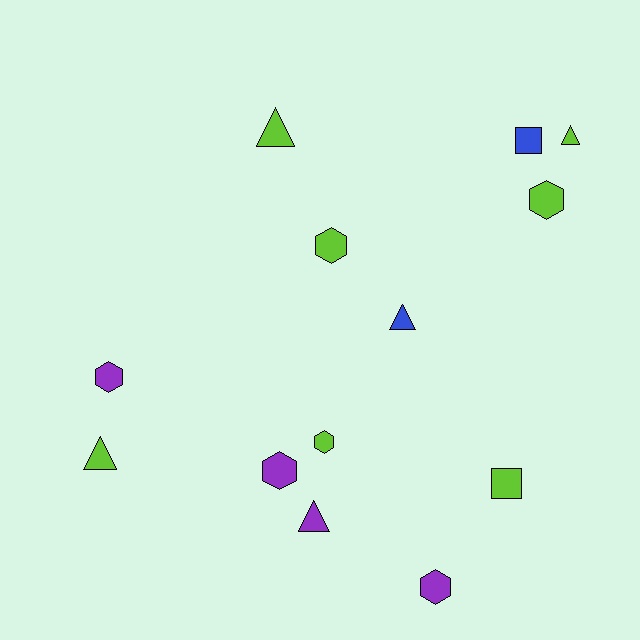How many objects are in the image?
There are 13 objects.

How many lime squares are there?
There is 1 lime square.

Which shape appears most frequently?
Hexagon, with 6 objects.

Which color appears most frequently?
Lime, with 7 objects.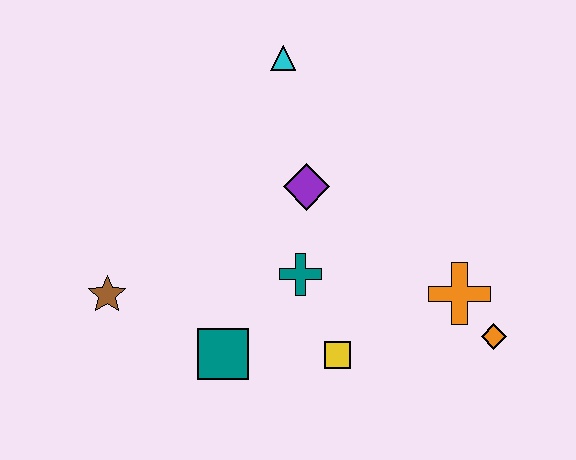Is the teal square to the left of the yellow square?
Yes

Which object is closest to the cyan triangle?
The purple diamond is closest to the cyan triangle.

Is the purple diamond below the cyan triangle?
Yes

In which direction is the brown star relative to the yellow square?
The brown star is to the left of the yellow square.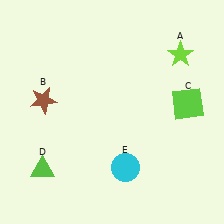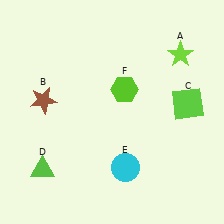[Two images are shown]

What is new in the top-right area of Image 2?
A lime hexagon (F) was added in the top-right area of Image 2.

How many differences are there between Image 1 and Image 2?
There is 1 difference between the two images.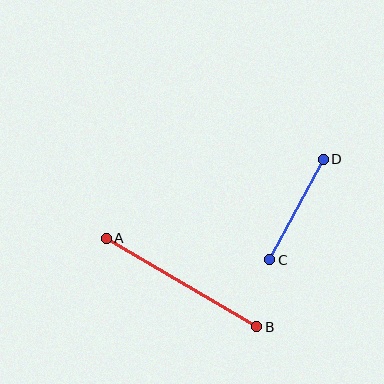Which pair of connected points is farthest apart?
Points A and B are farthest apart.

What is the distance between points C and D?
The distance is approximately 114 pixels.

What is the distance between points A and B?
The distance is approximately 175 pixels.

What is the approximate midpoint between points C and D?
The midpoint is at approximately (296, 209) pixels.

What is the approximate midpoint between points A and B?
The midpoint is at approximately (181, 282) pixels.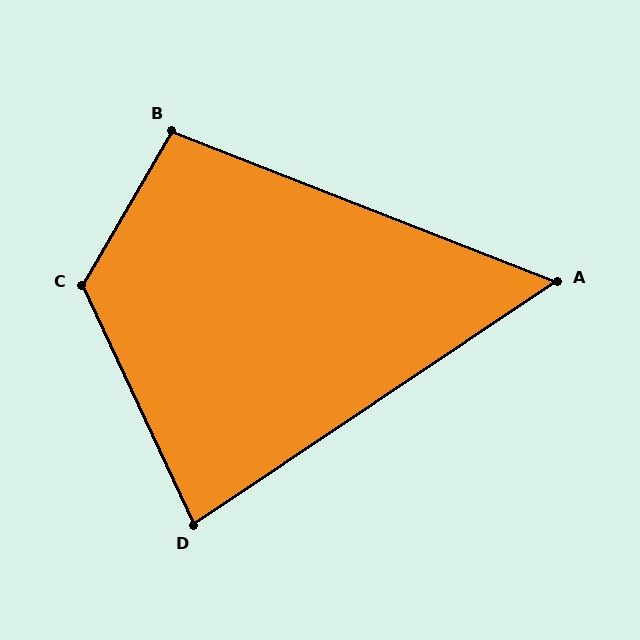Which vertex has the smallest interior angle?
A, at approximately 55 degrees.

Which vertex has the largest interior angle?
C, at approximately 125 degrees.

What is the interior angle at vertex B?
Approximately 99 degrees (obtuse).